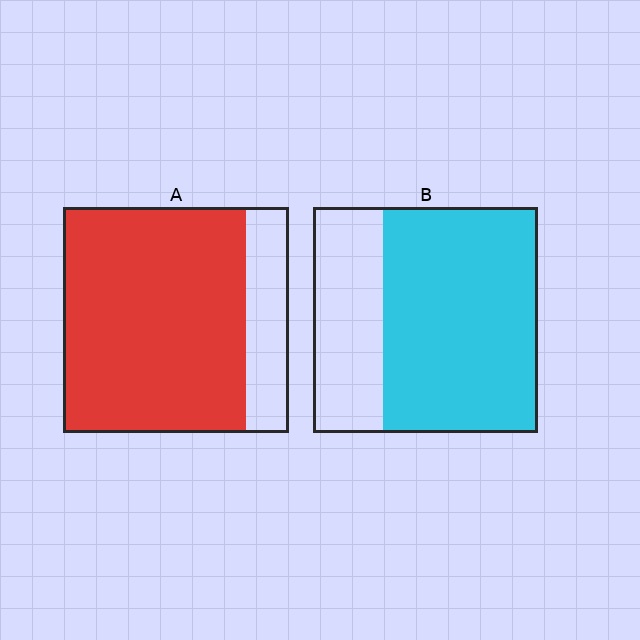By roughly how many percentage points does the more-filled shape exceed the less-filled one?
By roughly 10 percentage points (A over B).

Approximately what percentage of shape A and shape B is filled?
A is approximately 80% and B is approximately 70%.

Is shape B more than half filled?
Yes.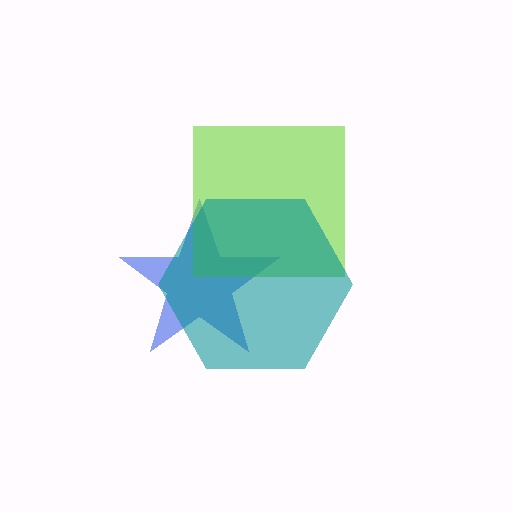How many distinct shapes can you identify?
There are 3 distinct shapes: a blue star, a lime square, a teal hexagon.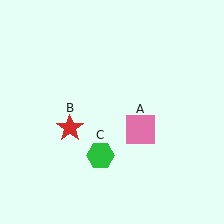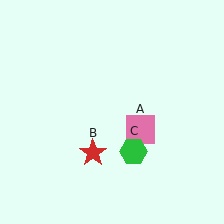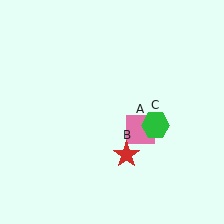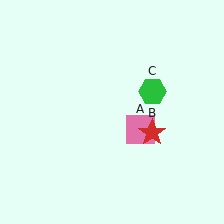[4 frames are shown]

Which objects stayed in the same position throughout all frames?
Pink square (object A) remained stationary.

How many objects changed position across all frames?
2 objects changed position: red star (object B), green hexagon (object C).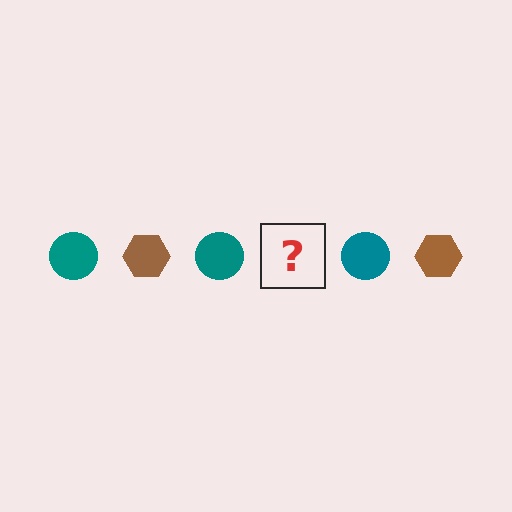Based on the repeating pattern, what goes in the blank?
The blank should be a brown hexagon.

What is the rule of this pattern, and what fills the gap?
The rule is that the pattern alternates between teal circle and brown hexagon. The gap should be filled with a brown hexagon.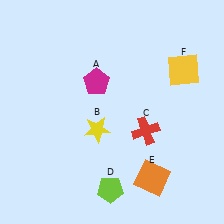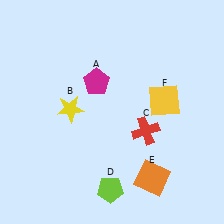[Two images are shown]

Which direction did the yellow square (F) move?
The yellow square (F) moved down.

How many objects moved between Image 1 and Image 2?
2 objects moved between the two images.